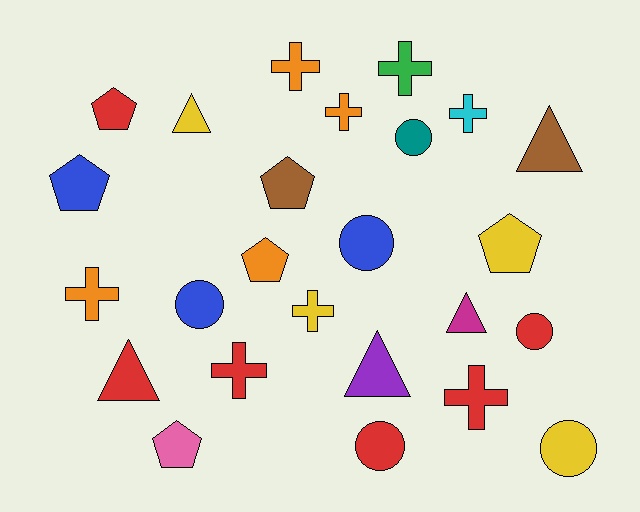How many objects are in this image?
There are 25 objects.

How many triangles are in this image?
There are 5 triangles.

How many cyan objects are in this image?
There is 1 cyan object.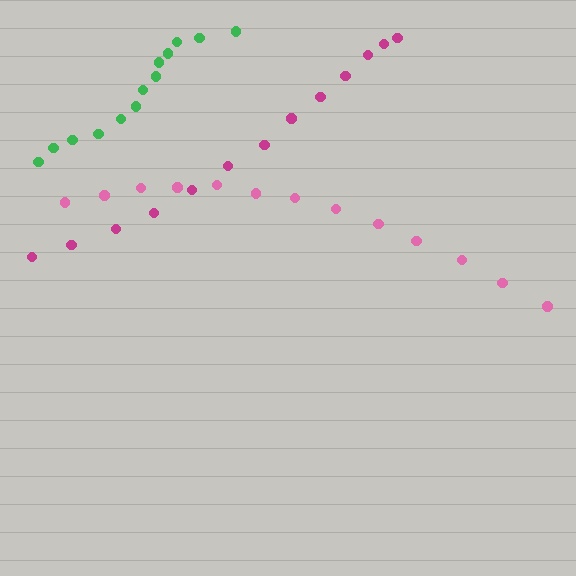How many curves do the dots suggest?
There are 3 distinct paths.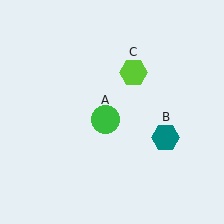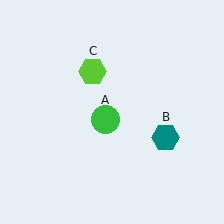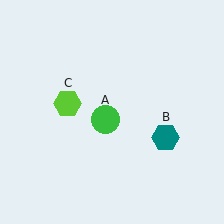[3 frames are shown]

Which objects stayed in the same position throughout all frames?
Green circle (object A) and teal hexagon (object B) remained stationary.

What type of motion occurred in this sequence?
The lime hexagon (object C) rotated counterclockwise around the center of the scene.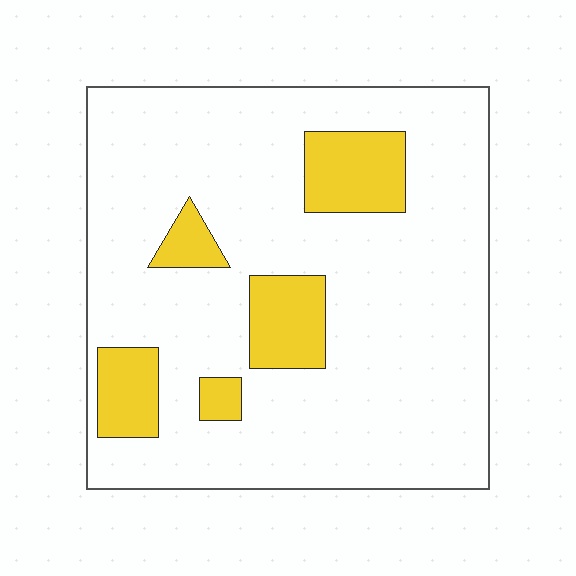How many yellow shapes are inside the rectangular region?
5.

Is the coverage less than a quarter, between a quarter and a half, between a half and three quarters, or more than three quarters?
Less than a quarter.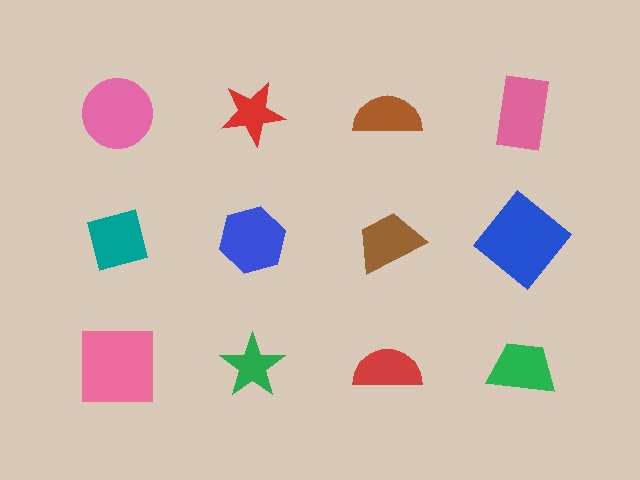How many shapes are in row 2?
4 shapes.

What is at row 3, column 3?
A red semicircle.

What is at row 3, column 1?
A pink square.